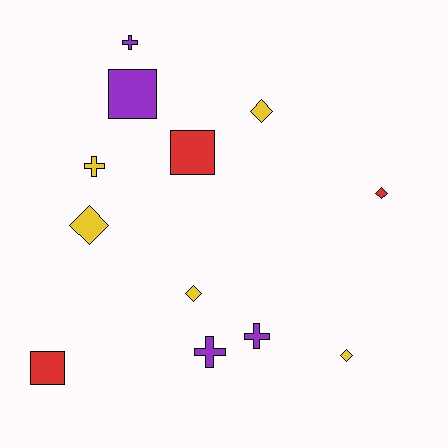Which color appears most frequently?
Yellow, with 5 objects.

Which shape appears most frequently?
Diamond, with 5 objects.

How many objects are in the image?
There are 12 objects.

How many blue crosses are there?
There are no blue crosses.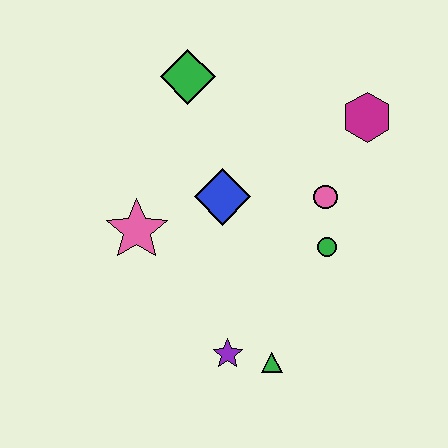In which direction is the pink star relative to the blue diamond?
The pink star is to the left of the blue diamond.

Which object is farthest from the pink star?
The magenta hexagon is farthest from the pink star.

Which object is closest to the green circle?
The pink circle is closest to the green circle.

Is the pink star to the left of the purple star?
Yes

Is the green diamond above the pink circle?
Yes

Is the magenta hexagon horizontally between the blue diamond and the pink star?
No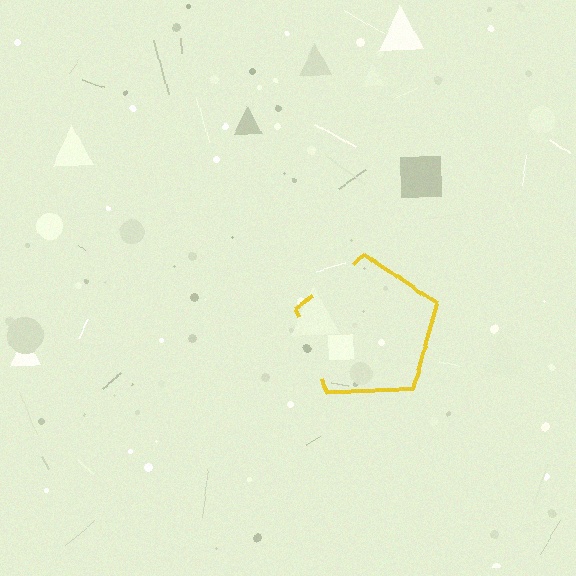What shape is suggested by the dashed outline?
The dashed outline suggests a pentagon.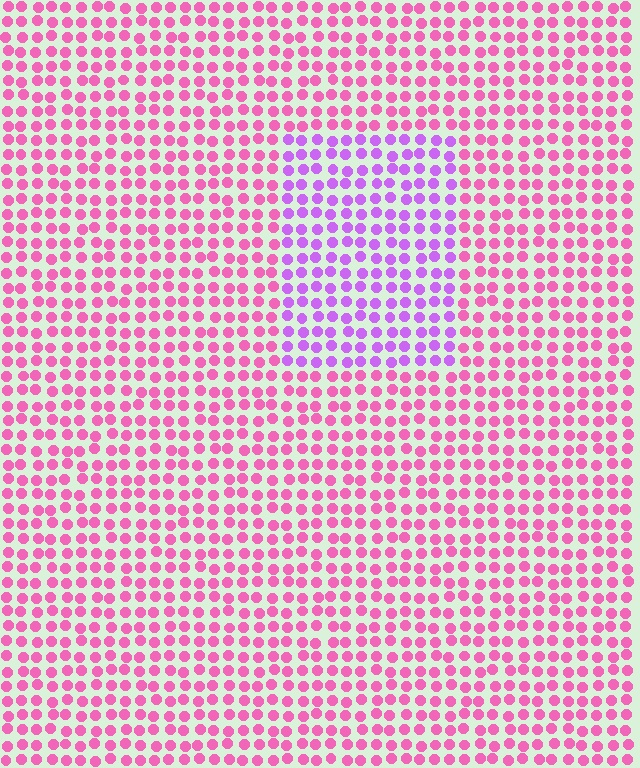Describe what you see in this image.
The image is filled with small pink elements in a uniform arrangement. A rectangle-shaped region is visible where the elements are tinted to a slightly different hue, forming a subtle color boundary.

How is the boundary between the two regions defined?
The boundary is defined purely by a slight shift in hue (about 41 degrees). Spacing, size, and orientation are identical on both sides.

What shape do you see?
I see a rectangle.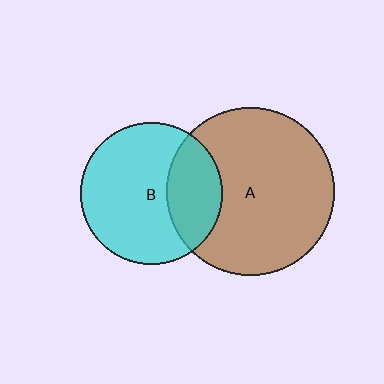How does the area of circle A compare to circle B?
Approximately 1.4 times.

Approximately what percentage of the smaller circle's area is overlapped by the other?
Approximately 30%.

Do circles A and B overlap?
Yes.